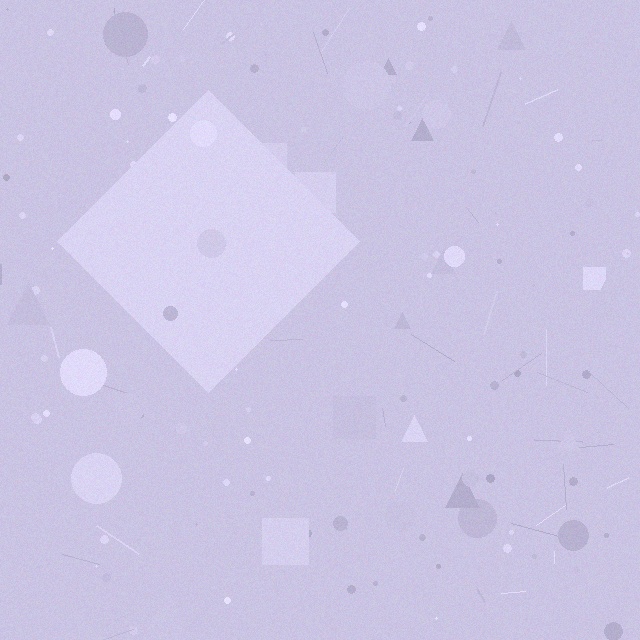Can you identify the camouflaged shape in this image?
The camouflaged shape is a diamond.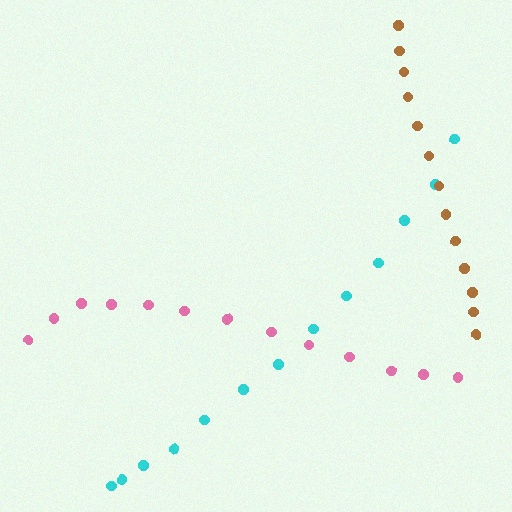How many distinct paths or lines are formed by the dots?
There are 3 distinct paths.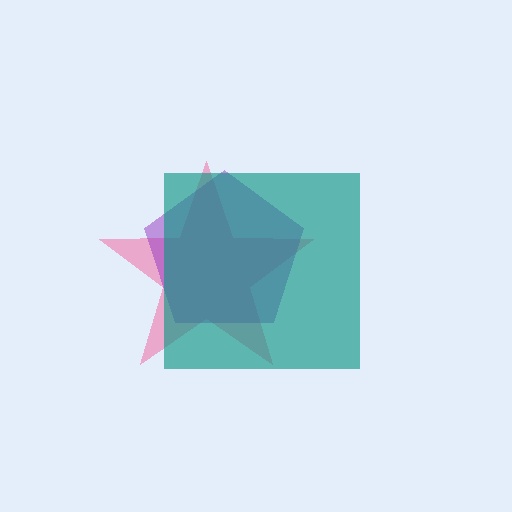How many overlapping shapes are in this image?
There are 3 overlapping shapes in the image.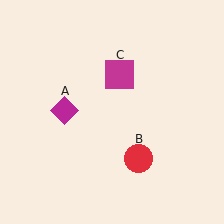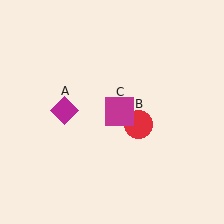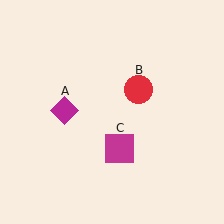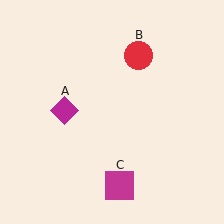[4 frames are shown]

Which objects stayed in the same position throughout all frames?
Magenta diamond (object A) remained stationary.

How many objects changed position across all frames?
2 objects changed position: red circle (object B), magenta square (object C).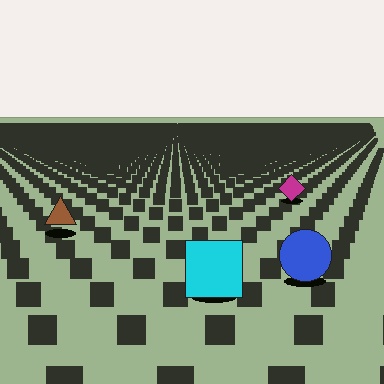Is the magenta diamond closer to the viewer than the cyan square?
No. The cyan square is closer — you can tell from the texture gradient: the ground texture is coarser near it.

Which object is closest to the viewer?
The cyan square is closest. The texture marks near it are larger and more spread out.